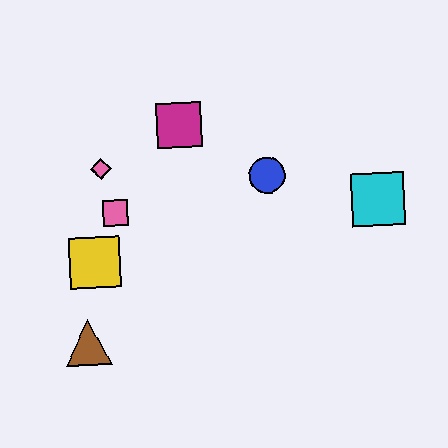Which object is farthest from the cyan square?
The brown triangle is farthest from the cyan square.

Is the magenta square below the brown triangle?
No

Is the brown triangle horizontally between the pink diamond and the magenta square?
No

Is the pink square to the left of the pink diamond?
No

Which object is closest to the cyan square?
The blue circle is closest to the cyan square.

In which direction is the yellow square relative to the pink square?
The yellow square is below the pink square.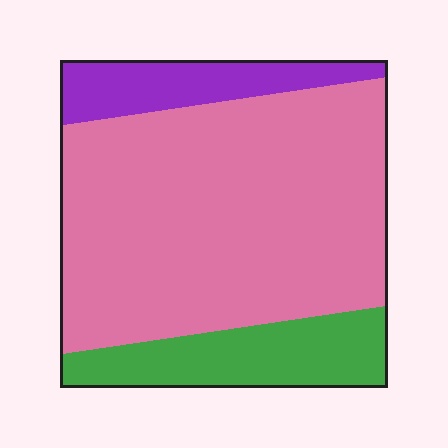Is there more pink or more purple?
Pink.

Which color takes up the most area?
Pink, at roughly 70%.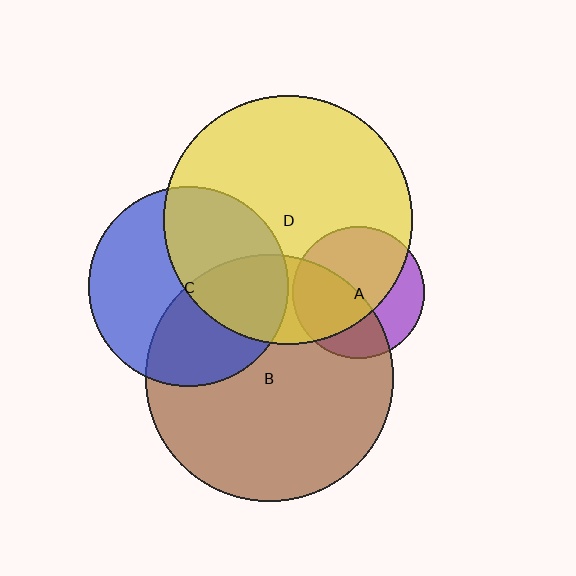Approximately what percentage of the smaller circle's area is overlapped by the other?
Approximately 65%.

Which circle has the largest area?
Circle D (yellow).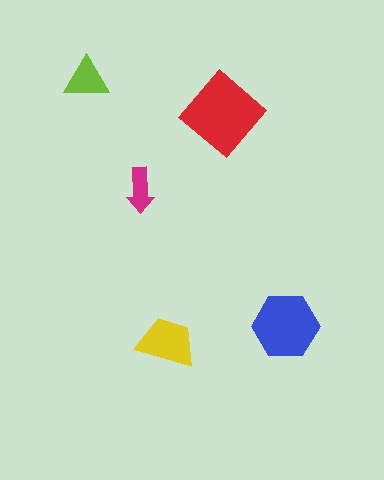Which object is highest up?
The lime triangle is topmost.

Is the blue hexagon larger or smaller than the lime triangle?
Larger.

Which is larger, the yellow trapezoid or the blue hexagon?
The blue hexagon.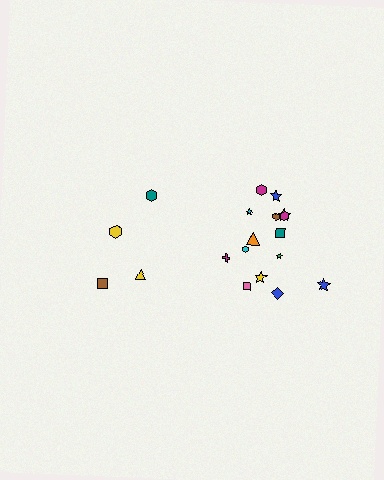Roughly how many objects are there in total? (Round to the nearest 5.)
Roughly 20 objects in total.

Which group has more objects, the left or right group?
The right group.